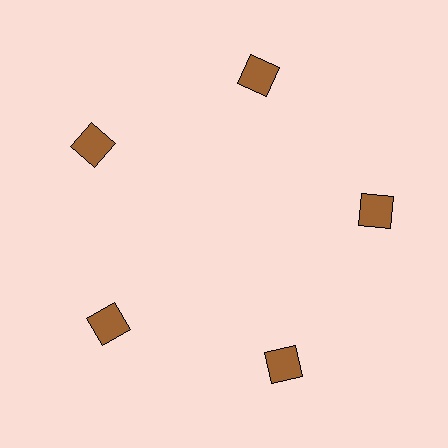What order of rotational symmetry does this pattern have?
This pattern has 5-fold rotational symmetry.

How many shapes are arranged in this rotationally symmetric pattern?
There are 5 shapes, arranged in 5 groups of 1.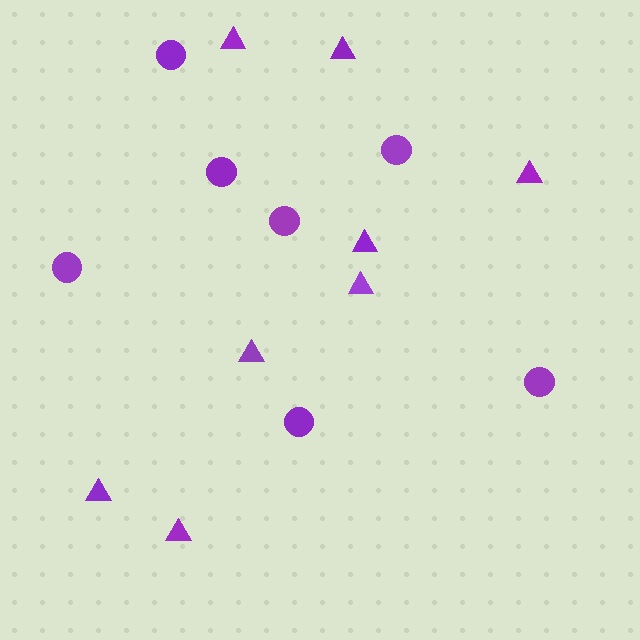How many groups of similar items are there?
There are 2 groups: one group of circles (7) and one group of triangles (8).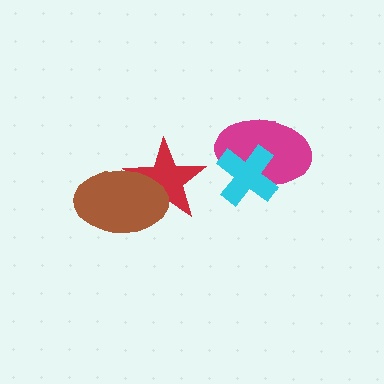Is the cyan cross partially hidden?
No, no other shape covers it.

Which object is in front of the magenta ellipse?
The cyan cross is in front of the magenta ellipse.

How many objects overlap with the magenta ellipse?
1 object overlaps with the magenta ellipse.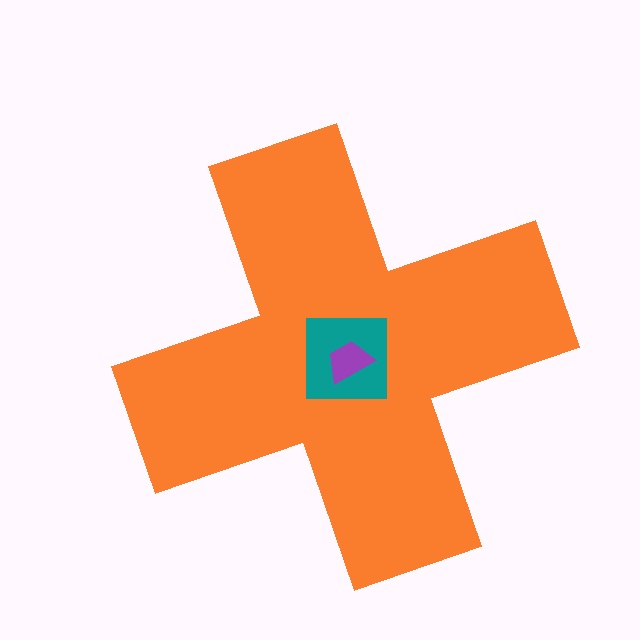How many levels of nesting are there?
3.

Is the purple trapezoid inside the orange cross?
Yes.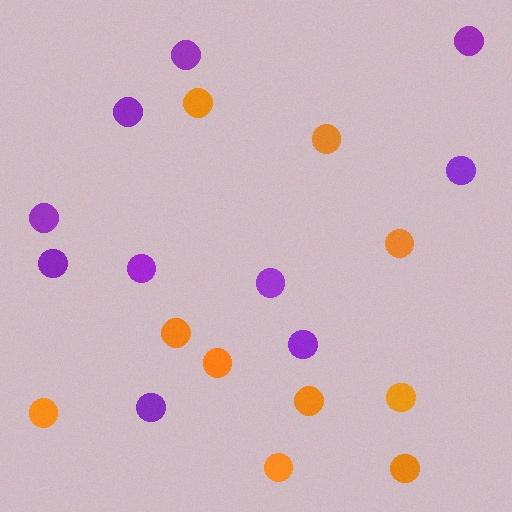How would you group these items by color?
There are 2 groups: one group of orange circles (10) and one group of purple circles (10).